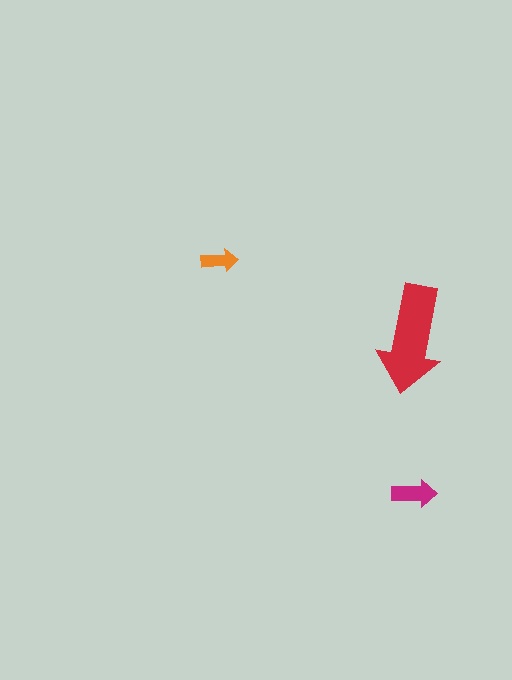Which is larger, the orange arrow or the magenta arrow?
The magenta one.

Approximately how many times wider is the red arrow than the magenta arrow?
About 2.5 times wider.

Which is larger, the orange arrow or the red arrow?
The red one.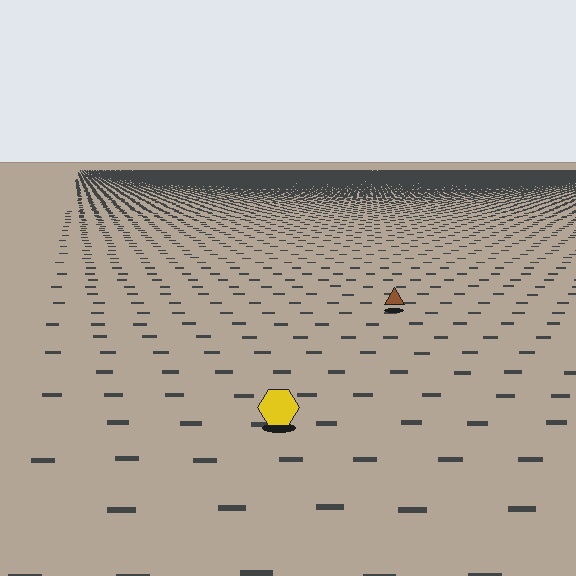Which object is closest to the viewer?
The yellow hexagon is closest. The texture marks near it are larger and more spread out.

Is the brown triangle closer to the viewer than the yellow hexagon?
No. The yellow hexagon is closer — you can tell from the texture gradient: the ground texture is coarser near it.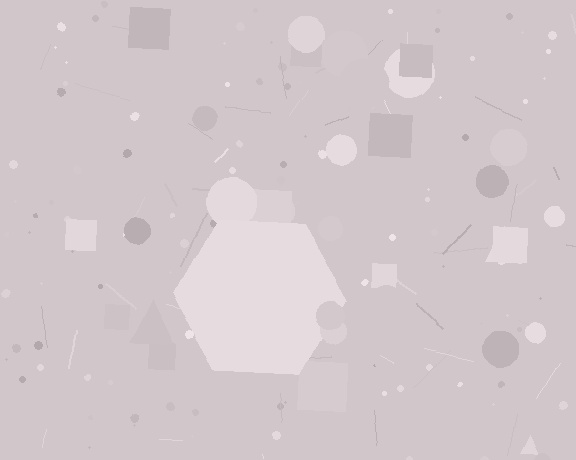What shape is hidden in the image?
A hexagon is hidden in the image.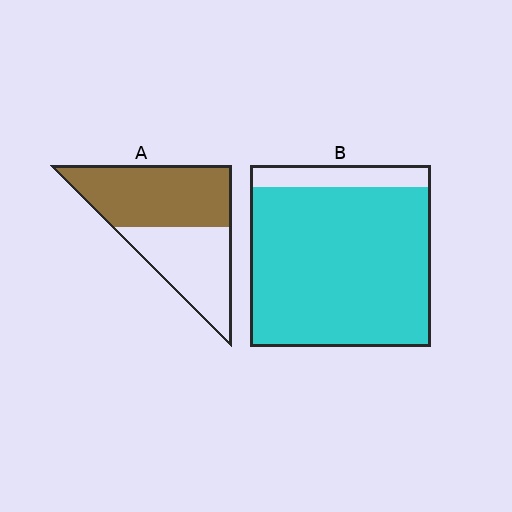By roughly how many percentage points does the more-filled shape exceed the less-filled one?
By roughly 30 percentage points (B over A).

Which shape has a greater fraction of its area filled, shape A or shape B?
Shape B.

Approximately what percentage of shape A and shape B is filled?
A is approximately 55% and B is approximately 90%.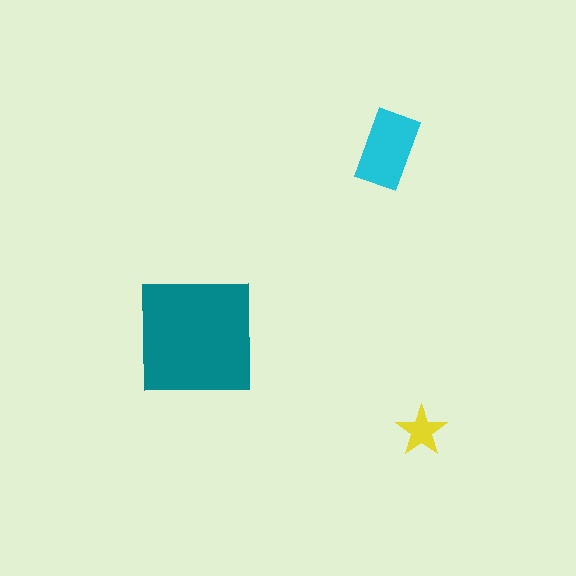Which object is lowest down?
The yellow star is bottommost.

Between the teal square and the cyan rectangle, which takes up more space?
The teal square.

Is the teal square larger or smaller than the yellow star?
Larger.